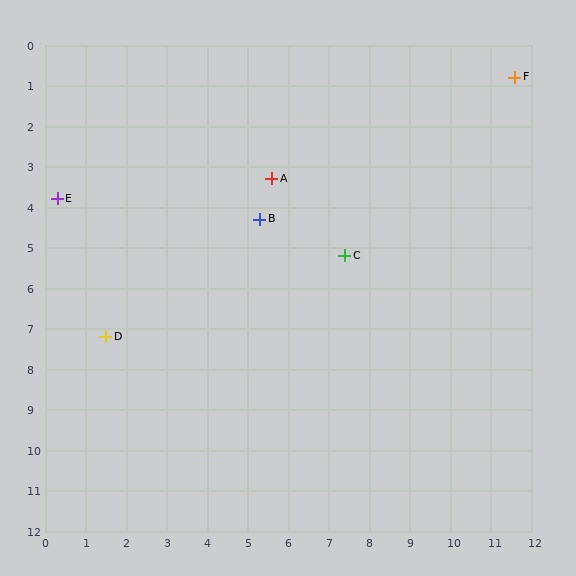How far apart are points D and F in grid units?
Points D and F are about 12.0 grid units apart.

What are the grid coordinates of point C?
Point C is at approximately (7.4, 5.2).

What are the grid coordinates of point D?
Point D is at approximately (1.5, 7.2).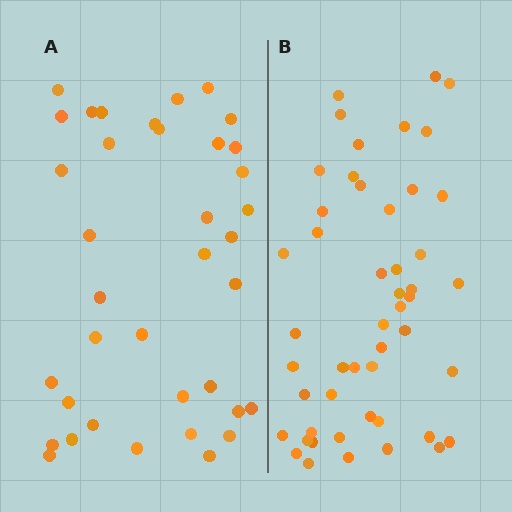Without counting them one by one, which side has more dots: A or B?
Region B (the right region) has more dots.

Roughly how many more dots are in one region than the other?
Region B has roughly 12 or so more dots than region A.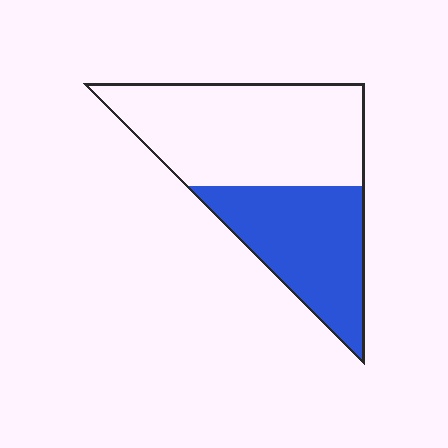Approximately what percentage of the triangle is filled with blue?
Approximately 40%.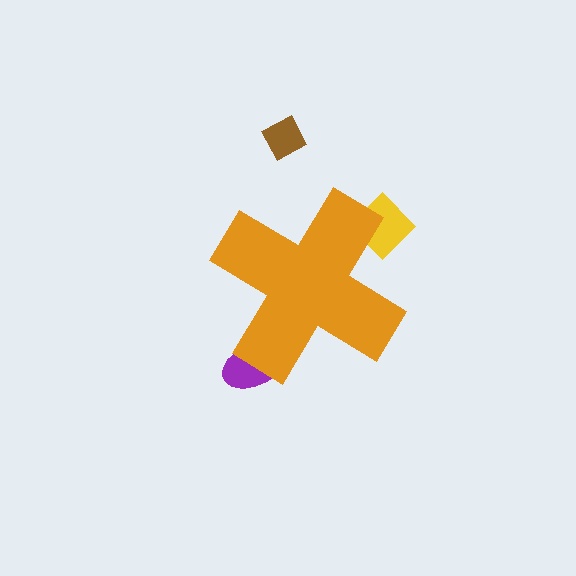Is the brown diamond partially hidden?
No, the brown diamond is fully visible.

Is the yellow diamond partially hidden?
Yes, the yellow diamond is partially hidden behind the orange cross.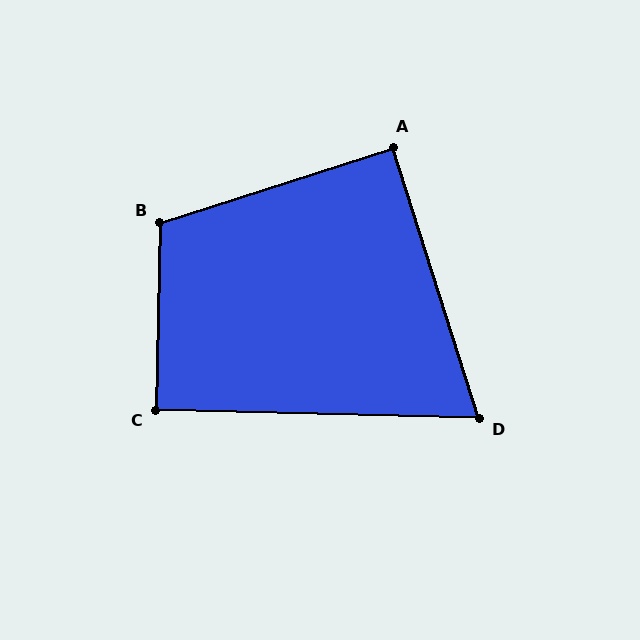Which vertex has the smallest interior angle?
D, at approximately 71 degrees.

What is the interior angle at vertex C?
Approximately 90 degrees (approximately right).